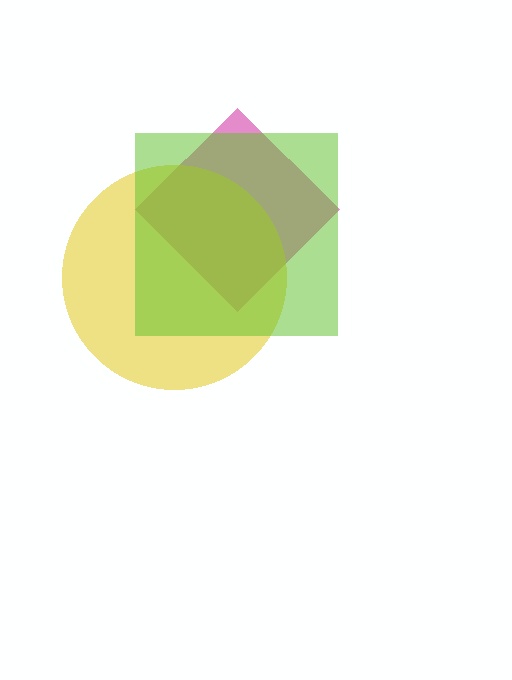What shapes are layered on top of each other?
The layered shapes are: a magenta diamond, a yellow circle, a lime square.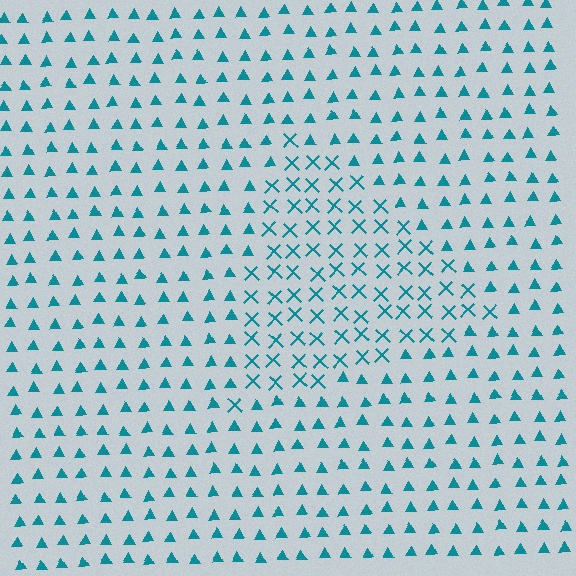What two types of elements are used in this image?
The image uses X marks inside the triangle region and triangles outside it.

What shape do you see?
I see a triangle.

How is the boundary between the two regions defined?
The boundary is defined by a change in element shape: X marks inside vs. triangles outside. All elements share the same color and spacing.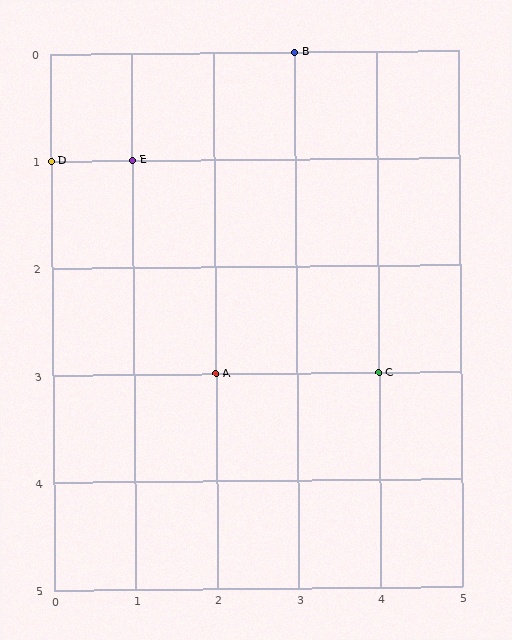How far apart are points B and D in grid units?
Points B and D are 3 columns and 1 row apart (about 3.2 grid units diagonally).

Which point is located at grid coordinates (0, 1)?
Point D is at (0, 1).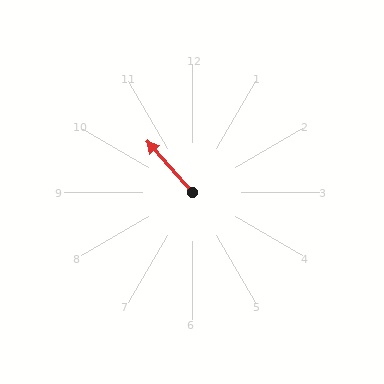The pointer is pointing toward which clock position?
Roughly 11 o'clock.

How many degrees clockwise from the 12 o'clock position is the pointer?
Approximately 318 degrees.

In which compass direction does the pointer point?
Northwest.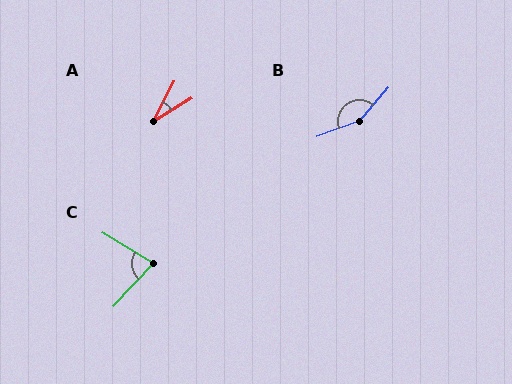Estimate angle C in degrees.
Approximately 78 degrees.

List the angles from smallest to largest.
A (32°), C (78°), B (150°).